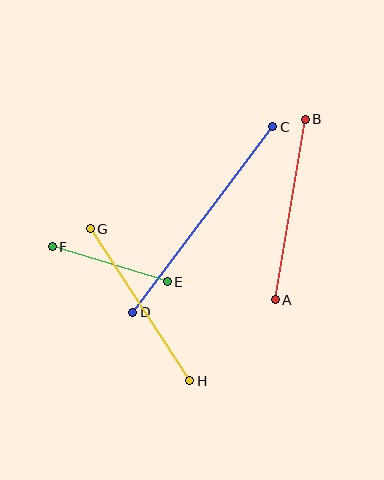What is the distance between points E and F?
The distance is approximately 120 pixels.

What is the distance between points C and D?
The distance is approximately 233 pixels.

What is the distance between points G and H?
The distance is approximately 182 pixels.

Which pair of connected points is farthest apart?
Points C and D are farthest apart.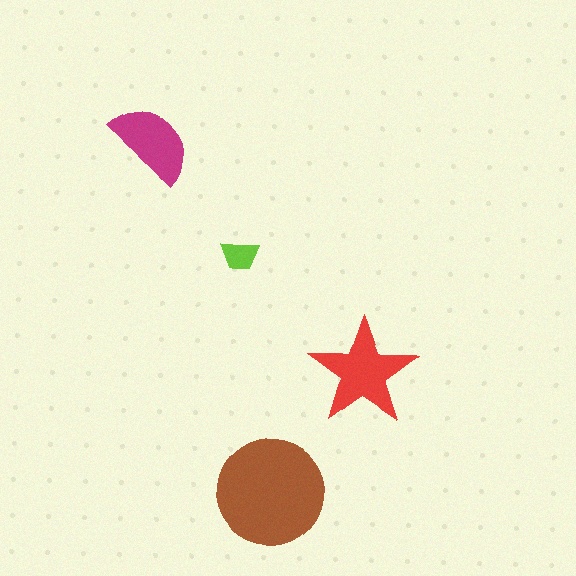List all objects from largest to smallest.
The brown circle, the red star, the magenta semicircle, the lime trapezoid.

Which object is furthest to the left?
The magenta semicircle is leftmost.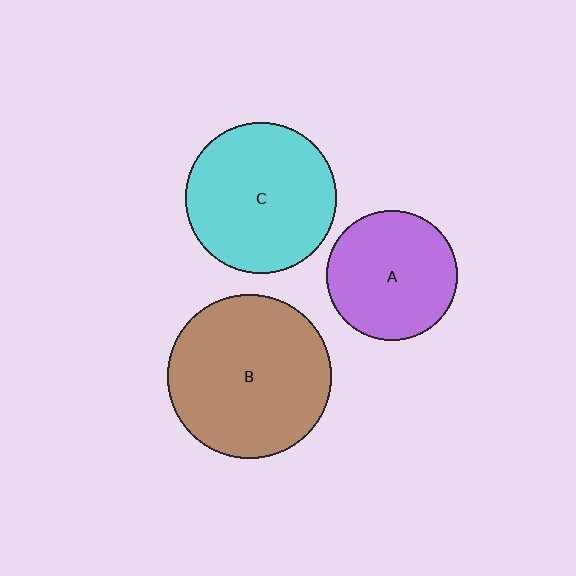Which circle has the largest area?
Circle B (brown).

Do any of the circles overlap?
No, none of the circles overlap.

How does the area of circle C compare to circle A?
Approximately 1.3 times.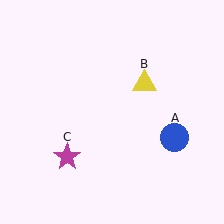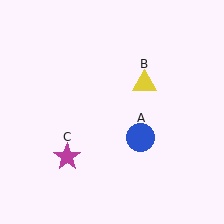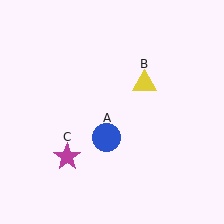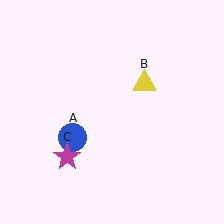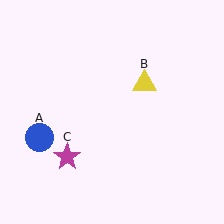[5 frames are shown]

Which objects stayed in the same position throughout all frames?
Yellow triangle (object B) and magenta star (object C) remained stationary.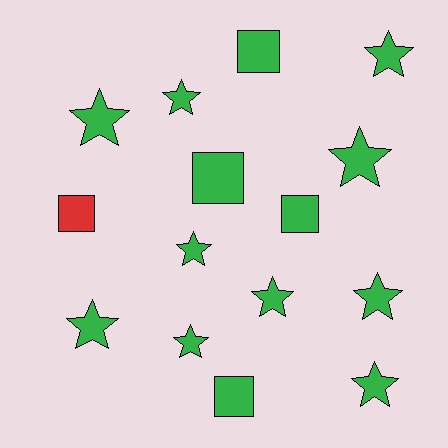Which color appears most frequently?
Green, with 14 objects.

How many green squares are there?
There are 4 green squares.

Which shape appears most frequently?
Star, with 10 objects.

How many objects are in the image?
There are 15 objects.